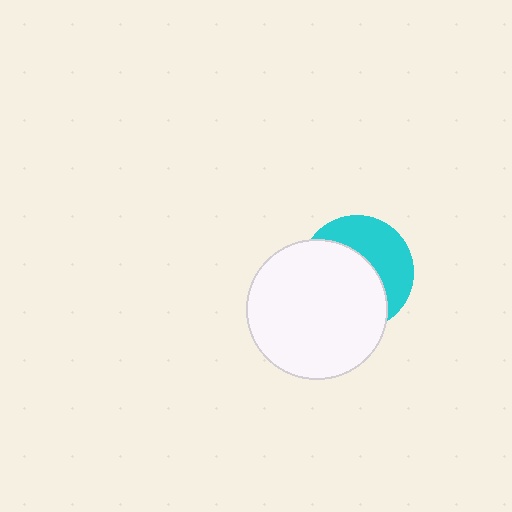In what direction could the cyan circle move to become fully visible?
The cyan circle could move toward the upper-right. That would shift it out from behind the white circle entirely.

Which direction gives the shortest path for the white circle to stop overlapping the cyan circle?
Moving toward the lower-left gives the shortest separation.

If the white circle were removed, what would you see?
You would see the complete cyan circle.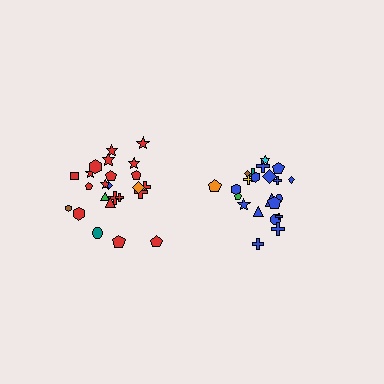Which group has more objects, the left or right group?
The left group.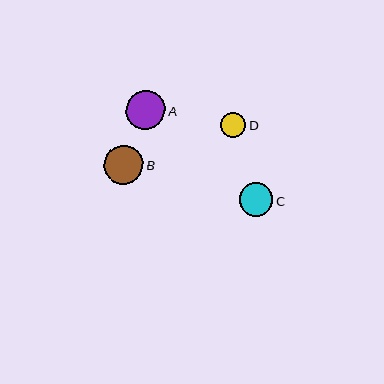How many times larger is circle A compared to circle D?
Circle A is approximately 1.6 times the size of circle D.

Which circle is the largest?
Circle B is the largest with a size of approximately 39 pixels.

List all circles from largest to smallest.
From largest to smallest: B, A, C, D.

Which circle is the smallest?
Circle D is the smallest with a size of approximately 25 pixels.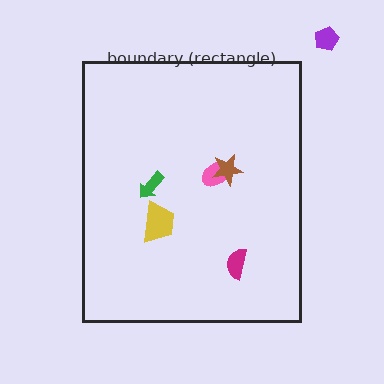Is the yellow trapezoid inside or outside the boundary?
Inside.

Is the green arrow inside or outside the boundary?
Inside.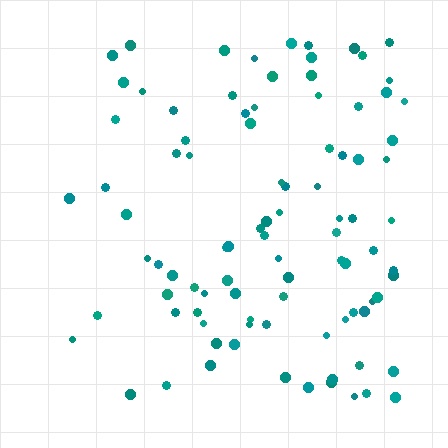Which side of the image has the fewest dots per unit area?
The left.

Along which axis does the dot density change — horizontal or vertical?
Horizontal.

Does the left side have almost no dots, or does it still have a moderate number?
Still a moderate number, just noticeably fewer than the right.